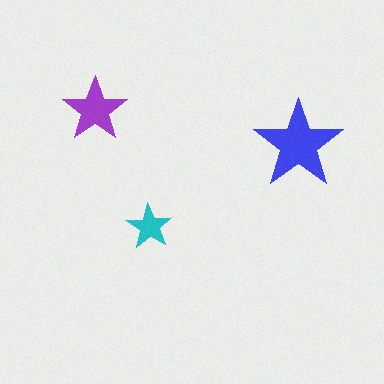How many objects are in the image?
There are 3 objects in the image.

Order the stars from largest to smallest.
the blue one, the purple one, the cyan one.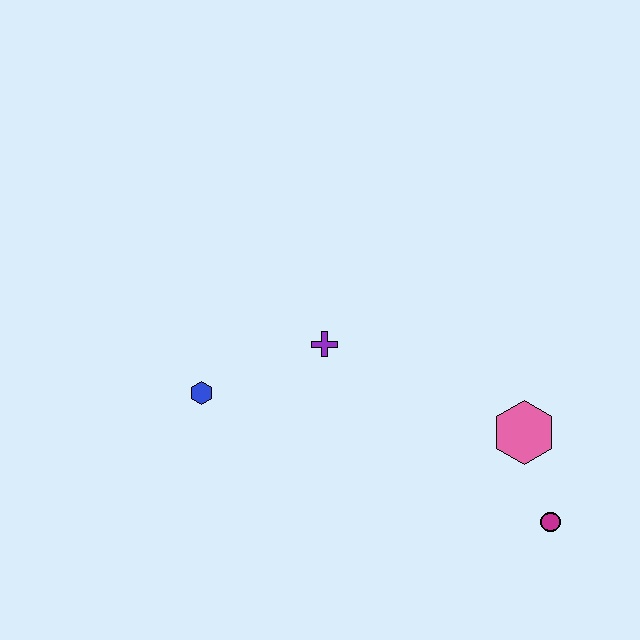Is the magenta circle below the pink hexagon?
Yes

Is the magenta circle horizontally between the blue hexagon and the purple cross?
No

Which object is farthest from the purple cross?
The magenta circle is farthest from the purple cross.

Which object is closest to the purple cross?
The blue hexagon is closest to the purple cross.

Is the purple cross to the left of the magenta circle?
Yes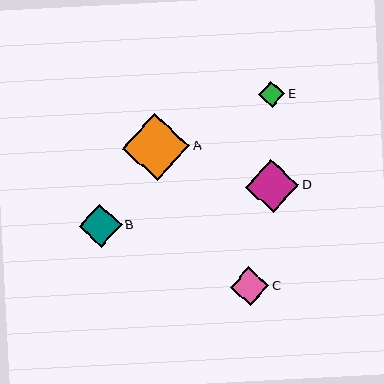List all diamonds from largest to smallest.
From largest to smallest: A, D, B, C, E.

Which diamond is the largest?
Diamond A is the largest with a size of approximately 67 pixels.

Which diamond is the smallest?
Diamond E is the smallest with a size of approximately 26 pixels.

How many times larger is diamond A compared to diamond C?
Diamond A is approximately 1.7 times the size of diamond C.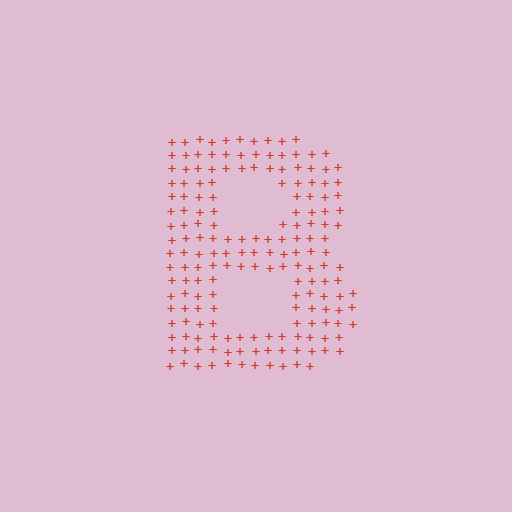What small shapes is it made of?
It is made of small plus signs.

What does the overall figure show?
The overall figure shows the letter B.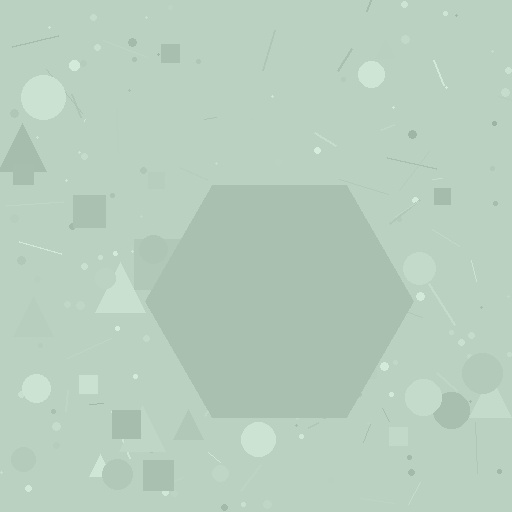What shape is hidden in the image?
A hexagon is hidden in the image.